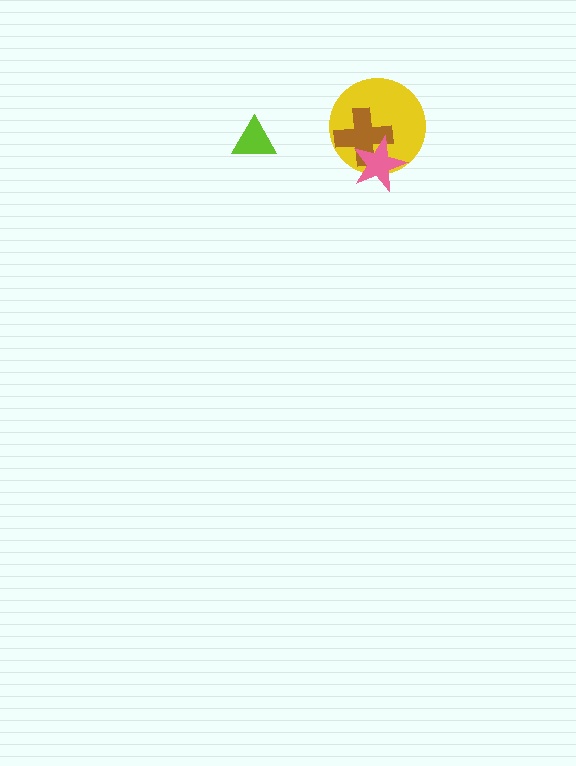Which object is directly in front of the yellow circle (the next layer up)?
The brown cross is directly in front of the yellow circle.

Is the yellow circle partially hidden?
Yes, it is partially covered by another shape.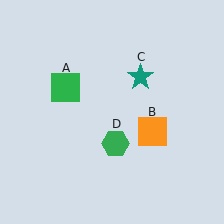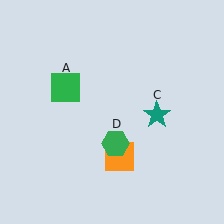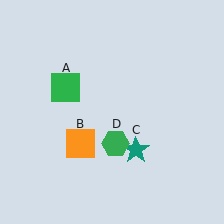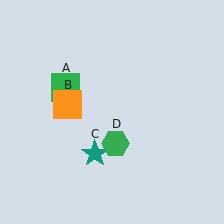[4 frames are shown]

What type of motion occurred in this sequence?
The orange square (object B), teal star (object C) rotated clockwise around the center of the scene.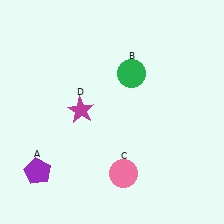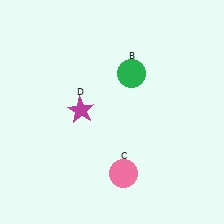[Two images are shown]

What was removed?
The purple pentagon (A) was removed in Image 2.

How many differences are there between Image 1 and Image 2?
There is 1 difference between the two images.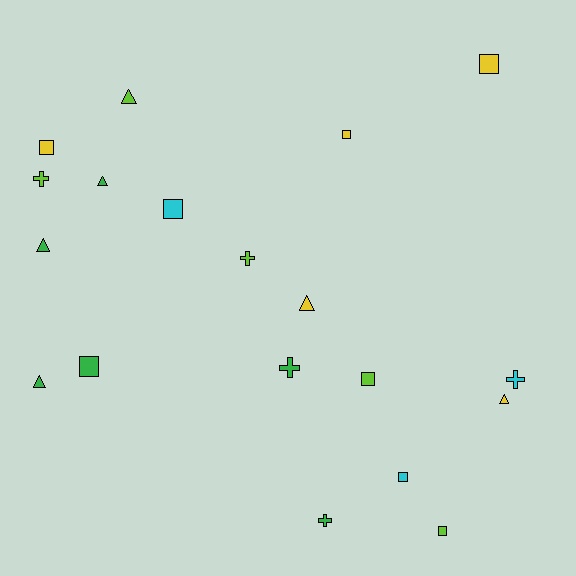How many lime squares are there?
There are 2 lime squares.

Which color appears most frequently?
Green, with 6 objects.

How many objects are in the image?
There are 19 objects.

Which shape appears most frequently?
Square, with 8 objects.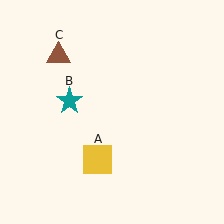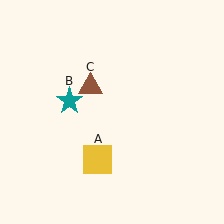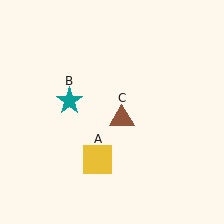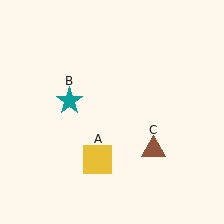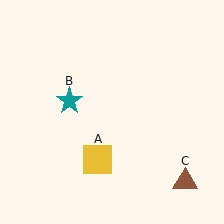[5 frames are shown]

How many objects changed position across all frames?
1 object changed position: brown triangle (object C).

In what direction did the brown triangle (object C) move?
The brown triangle (object C) moved down and to the right.